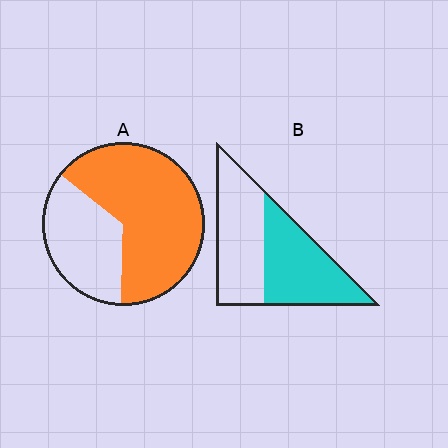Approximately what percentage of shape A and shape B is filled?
A is approximately 65% and B is approximately 50%.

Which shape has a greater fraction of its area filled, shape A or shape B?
Shape A.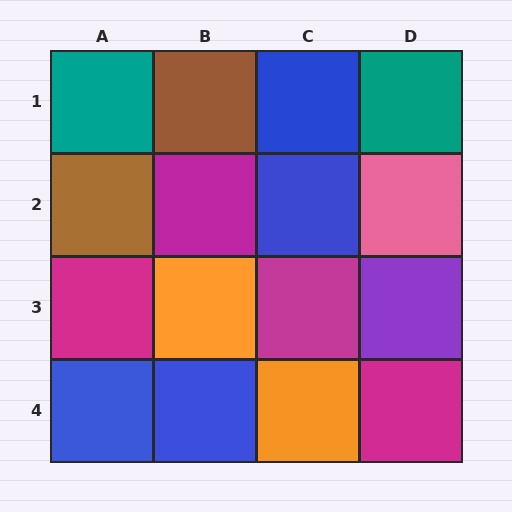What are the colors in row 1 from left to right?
Teal, brown, blue, teal.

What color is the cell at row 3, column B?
Orange.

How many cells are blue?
4 cells are blue.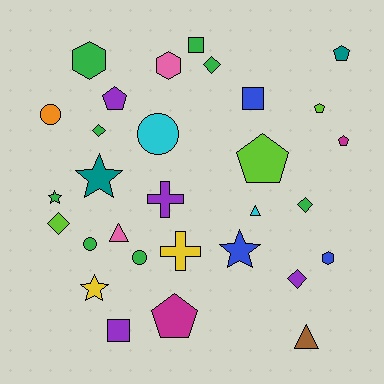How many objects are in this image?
There are 30 objects.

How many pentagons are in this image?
There are 6 pentagons.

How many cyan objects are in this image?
There are 2 cyan objects.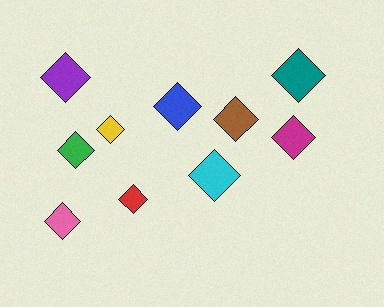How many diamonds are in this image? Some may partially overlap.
There are 10 diamonds.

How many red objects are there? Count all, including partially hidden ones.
There is 1 red object.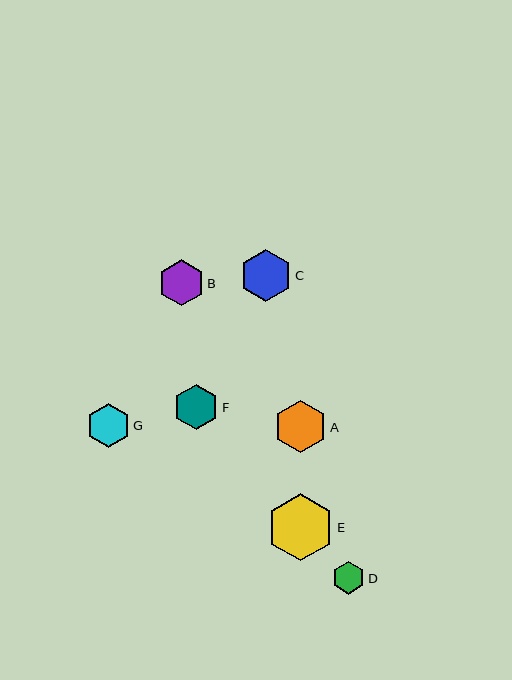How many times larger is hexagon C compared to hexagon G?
Hexagon C is approximately 1.2 times the size of hexagon G.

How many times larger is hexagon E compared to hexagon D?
Hexagon E is approximately 2.0 times the size of hexagon D.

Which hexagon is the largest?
Hexagon E is the largest with a size of approximately 67 pixels.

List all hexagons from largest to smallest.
From largest to smallest: E, A, C, B, F, G, D.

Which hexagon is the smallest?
Hexagon D is the smallest with a size of approximately 33 pixels.